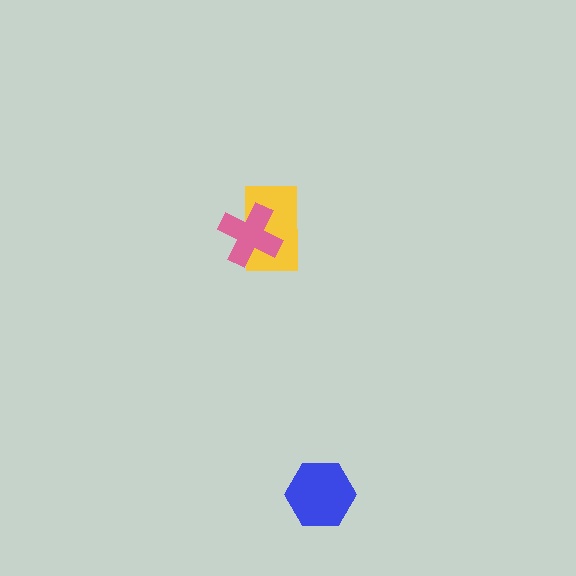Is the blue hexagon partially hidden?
No, no other shape covers it.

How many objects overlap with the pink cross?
1 object overlaps with the pink cross.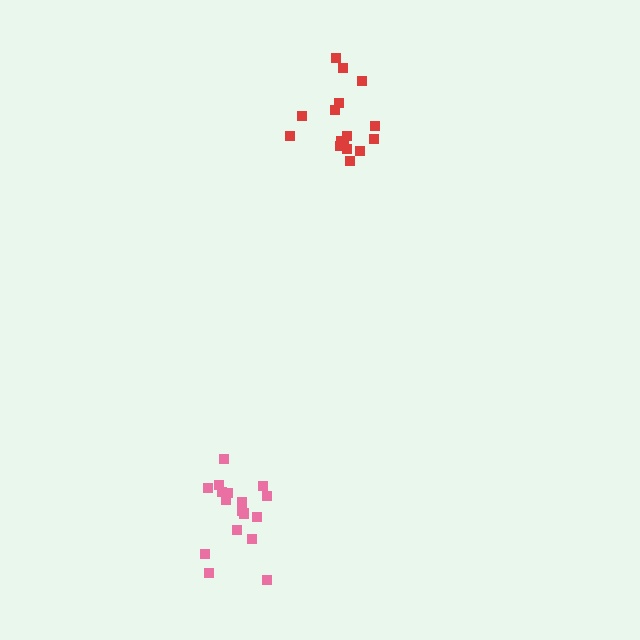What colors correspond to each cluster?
The clusters are colored: pink, red.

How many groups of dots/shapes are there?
There are 2 groups.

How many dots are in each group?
Group 1: 17 dots, Group 2: 16 dots (33 total).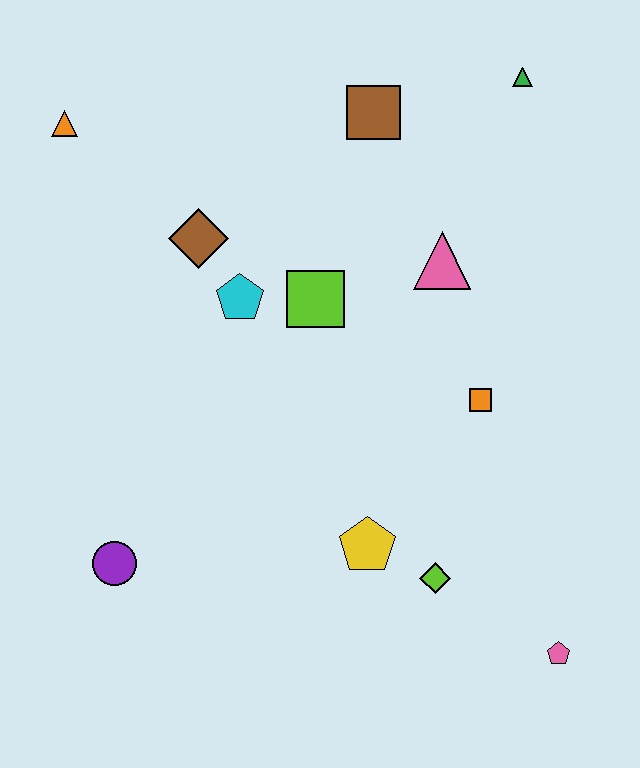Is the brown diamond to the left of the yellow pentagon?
Yes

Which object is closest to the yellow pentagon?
The lime diamond is closest to the yellow pentagon.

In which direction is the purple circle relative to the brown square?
The purple circle is below the brown square.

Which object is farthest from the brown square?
The pink pentagon is farthest from the brown square.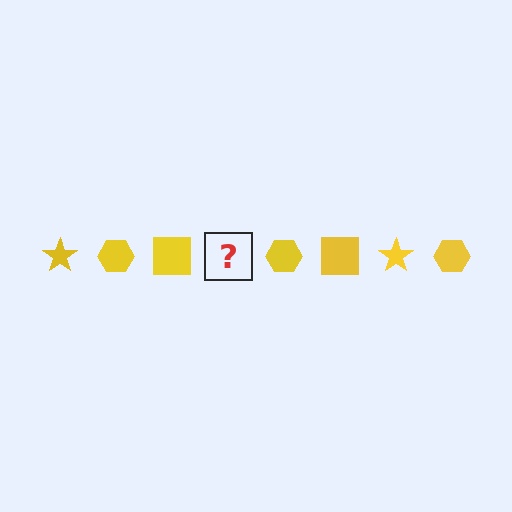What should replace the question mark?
The question mark should be replaced with a yellow star.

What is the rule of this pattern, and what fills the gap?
The rule is that the pattern cycles through star, hexagon, square shapes in yellow. The gap should be filled with a yellow star.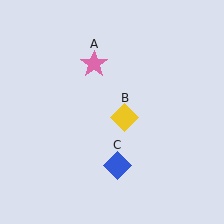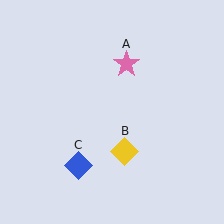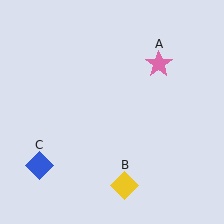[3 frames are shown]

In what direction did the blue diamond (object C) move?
The blue diamond (object C) moved left.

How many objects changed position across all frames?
3 objects changed position: pink star (object A), yellow diamond (object B), blue diamond (object C).